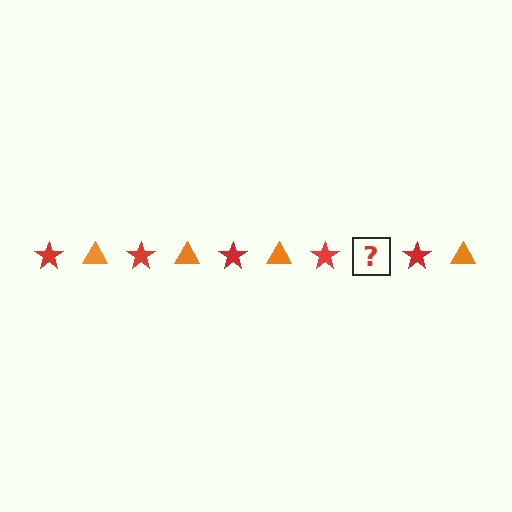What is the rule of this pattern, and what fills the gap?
The rule is that the pattern alternates between red star and orange triangle. The gap should be filled with an orange triangle.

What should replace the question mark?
The question mark should be replaced with an orange triangle.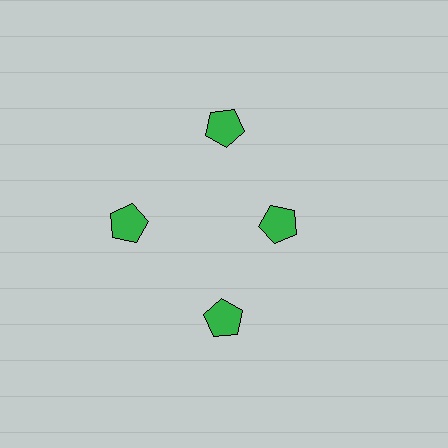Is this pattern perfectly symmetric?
No. The 4 green pentagons are arranged in a ring, but one element near the 3 o'clock position is pulled inward toward the center, breaking the 4-fold rotational symmetry.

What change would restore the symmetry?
The symmetry would be restored by moving it outward, back onto the ring so that all 4 pentagons sit at equal angles and equal distance from the center.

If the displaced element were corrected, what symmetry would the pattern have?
It would have 4-fold rotational symmetry — the pattern would map onto itself every 90 degrees.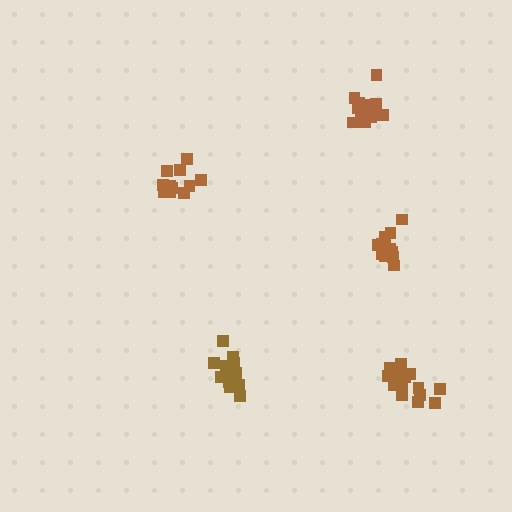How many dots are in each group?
Group 1: 15 dots, Group 2: 11 dots, Group 3: 12 dots, Group 4: 15 dots, Group 5: 15 dots (68 total).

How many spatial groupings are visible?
There are 5 spatial groupings.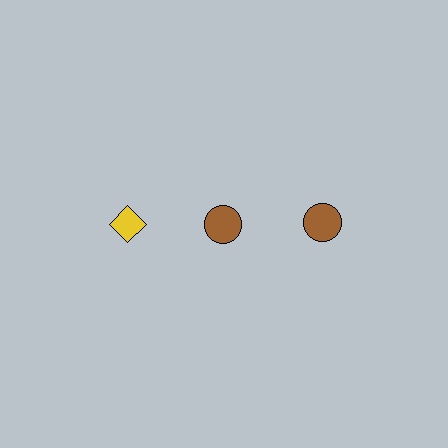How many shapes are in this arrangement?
There are 3 shapes arranged in a grid pattern.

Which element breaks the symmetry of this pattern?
The yellow diamond in the top row, leftmost column breaks the symmetry. All other shapes are brown circles.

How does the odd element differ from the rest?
It differs in both color (yellow instead of brown) and shape (diamond instead of circle).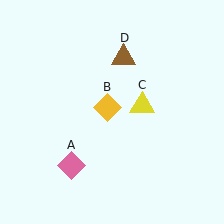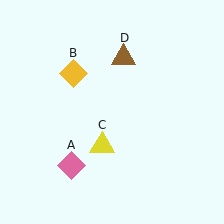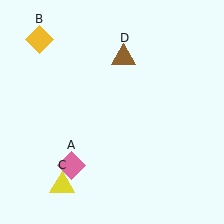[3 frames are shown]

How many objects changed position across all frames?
2 objects changed position: yellow diamond (object B), yellow triangle (object C).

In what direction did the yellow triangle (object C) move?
The yellow triangle (object C) moved down and to the left.